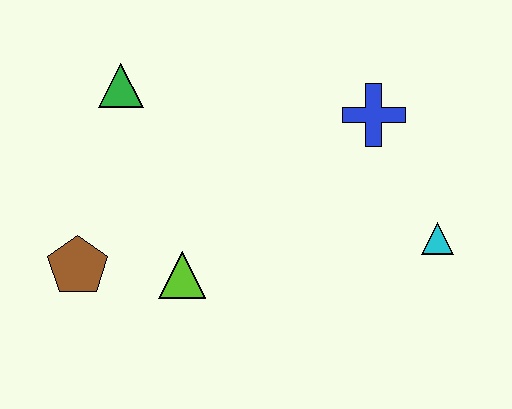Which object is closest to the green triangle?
The brown pentagon is closest to the green triangle.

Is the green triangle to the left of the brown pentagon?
No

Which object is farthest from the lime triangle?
The cyan triangle is farthest from the lime triangle.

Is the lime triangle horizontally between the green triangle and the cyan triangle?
Yes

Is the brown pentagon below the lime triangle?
No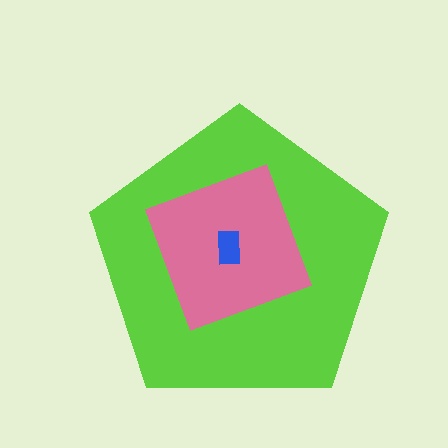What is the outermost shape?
The lime pentagon.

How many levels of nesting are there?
3.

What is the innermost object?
The blue rectangle.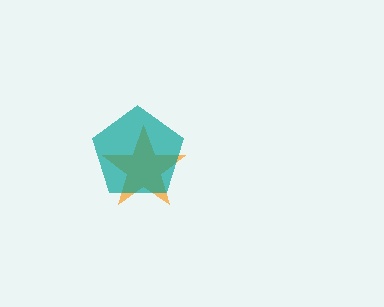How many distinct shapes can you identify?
There are 2 distinct shapes: an orange star, a teal pentagon.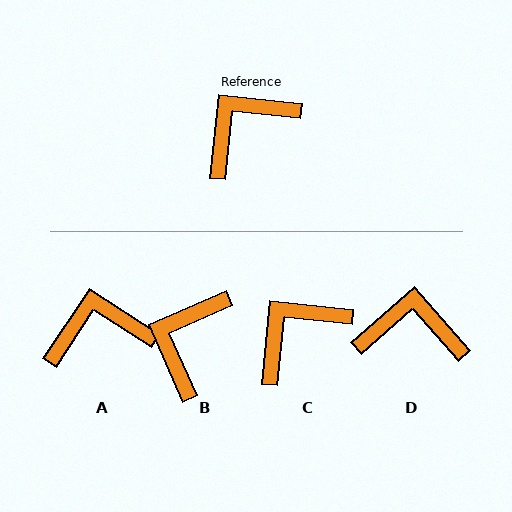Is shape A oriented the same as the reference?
No, it is off by about 27 degrees.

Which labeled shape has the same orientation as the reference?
C.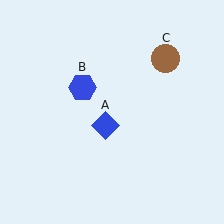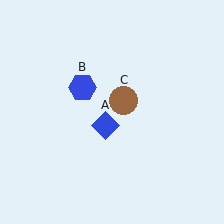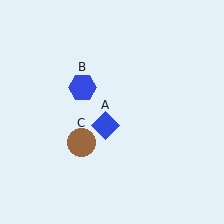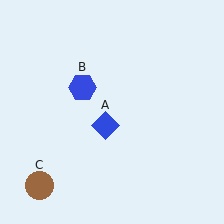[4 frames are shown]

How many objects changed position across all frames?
1 object changed position: brown circle (object C).